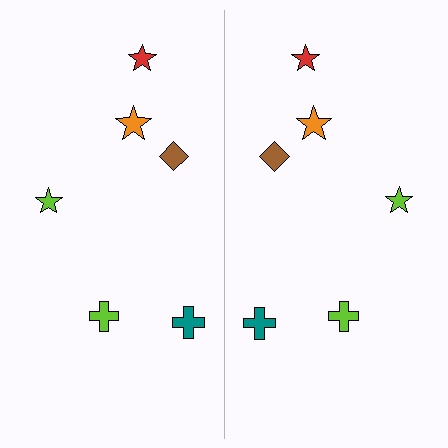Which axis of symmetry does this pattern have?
The pattern has a vertical axis of symmetry running through the center of the image.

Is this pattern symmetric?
Yes, this pattern has bilateral (reflection) symmetry.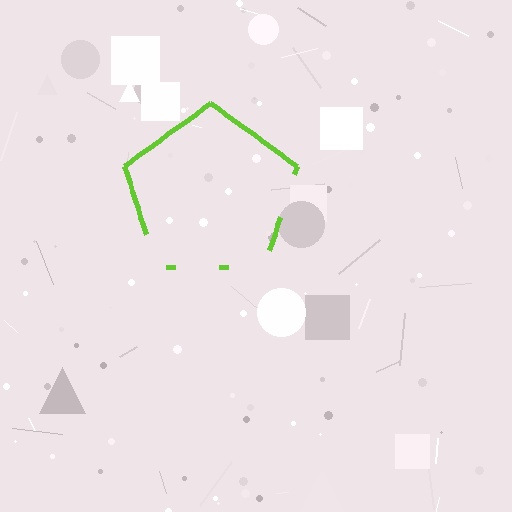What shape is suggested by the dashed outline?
The dashed outline suggests a pentagon.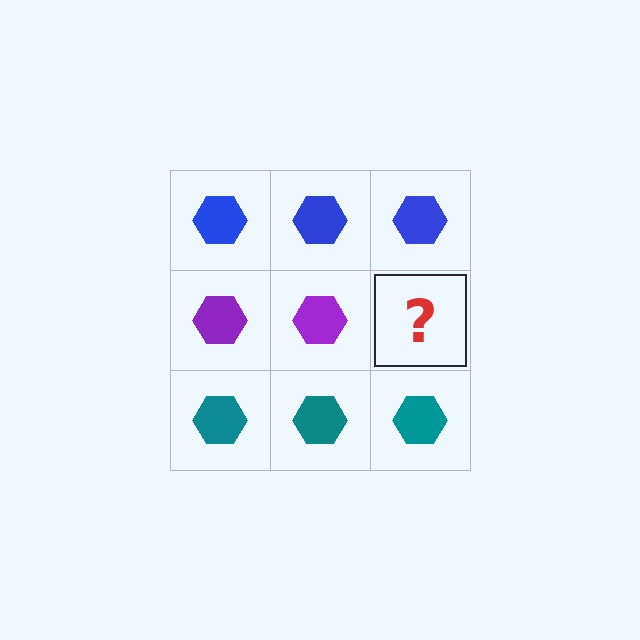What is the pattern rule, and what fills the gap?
The rule is that each row has a consistent color. The gap should be filled with a purple hexagon.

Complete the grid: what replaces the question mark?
The question mark should be replaced with a purple hexagon.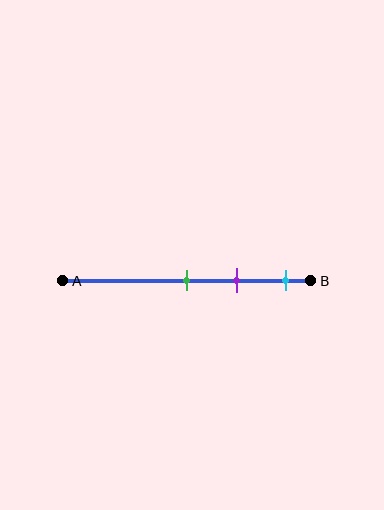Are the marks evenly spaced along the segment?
Yes, the marks are approximately evenly spaced.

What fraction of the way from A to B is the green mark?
The green mark is approximately 50% (0.5) of the way from A to B.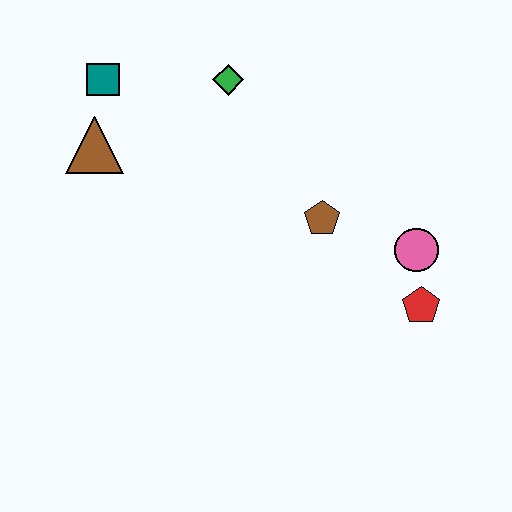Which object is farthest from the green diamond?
The red pentagon is farthest from the green diamond.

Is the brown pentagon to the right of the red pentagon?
No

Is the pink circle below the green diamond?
Yes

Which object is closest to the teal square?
The brown triangle is closest to the teal square.